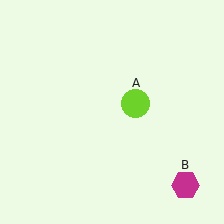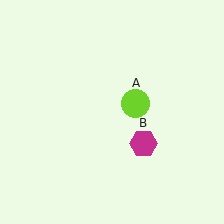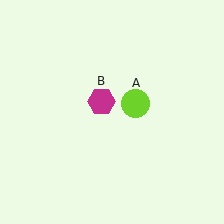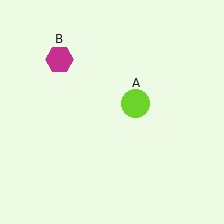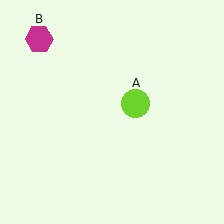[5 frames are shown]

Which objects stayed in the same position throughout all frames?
Lime circle (object A) remained stationary.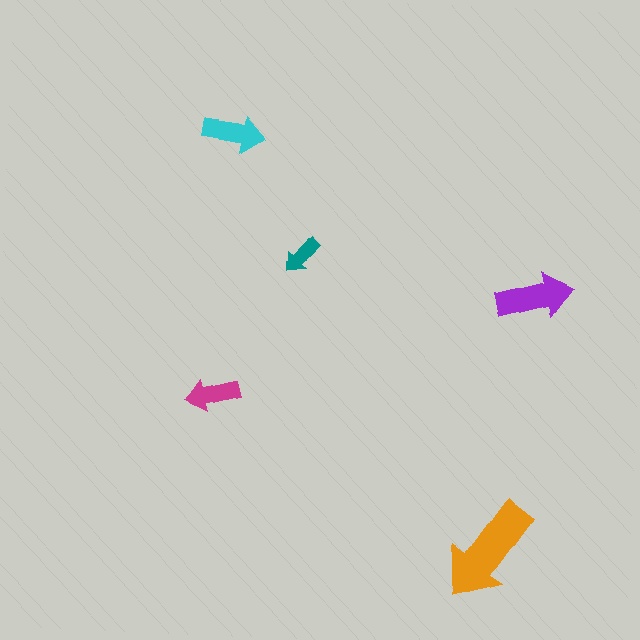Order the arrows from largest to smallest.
the orange one, the purple one, the cyan one, the magenta one, the teal one.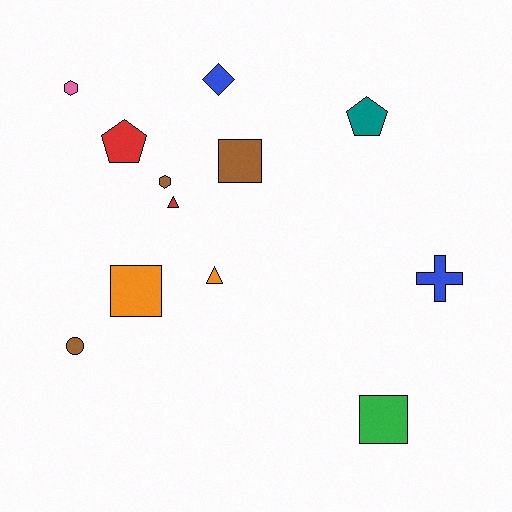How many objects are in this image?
There are 12 objects.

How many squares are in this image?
There are 3 squares.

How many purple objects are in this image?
There are no purple objects.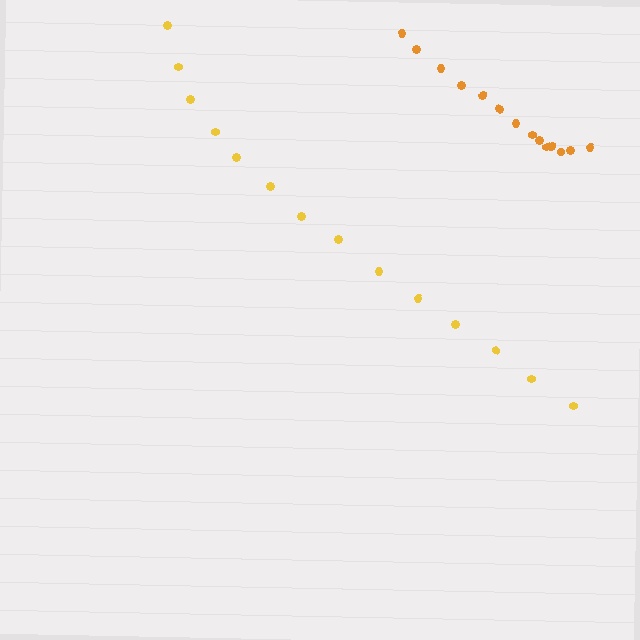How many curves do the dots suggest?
There are 2 distinct paths.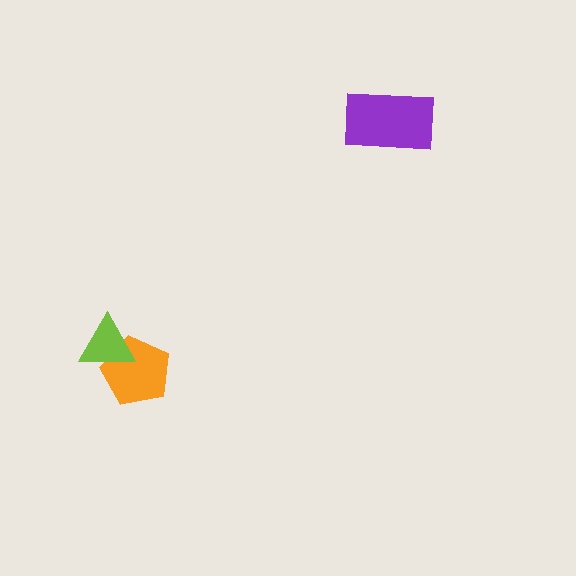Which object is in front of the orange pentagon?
The lime triangle is in front of the orange pentagon.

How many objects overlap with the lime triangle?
1 object overlaps with the lime triangle.